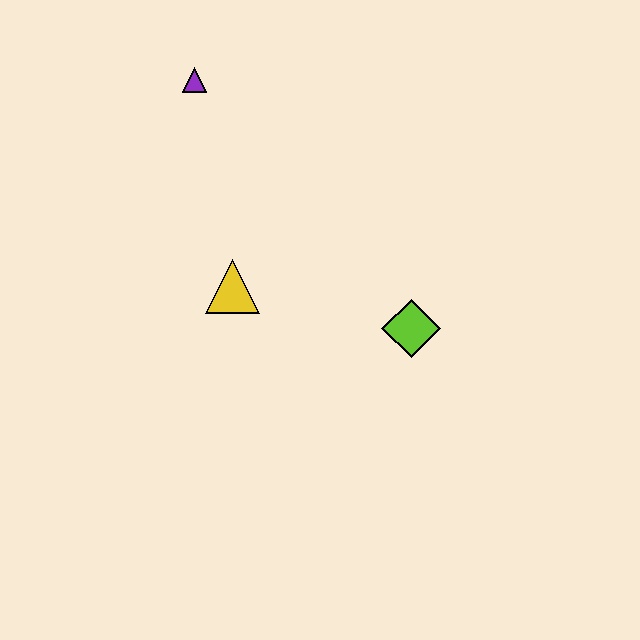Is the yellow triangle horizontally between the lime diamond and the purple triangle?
Yes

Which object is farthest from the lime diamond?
The purple triangle is farthest from the lime diamond.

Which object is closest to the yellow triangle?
The lime diamond is closest to the yellow triangle.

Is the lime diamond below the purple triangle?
Yes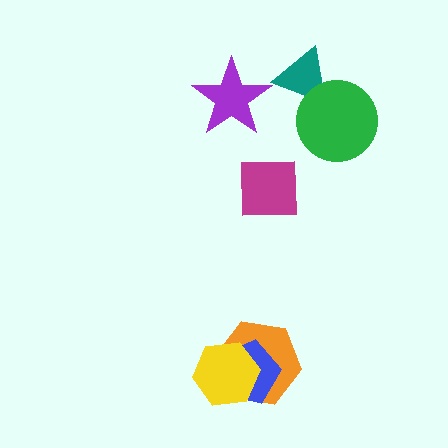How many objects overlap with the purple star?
0 objects overlap with the purple star.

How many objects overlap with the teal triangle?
1 object overlaps with the teal triangle.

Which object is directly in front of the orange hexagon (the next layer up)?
The blue pentagon is directly in front of the orange hexagon.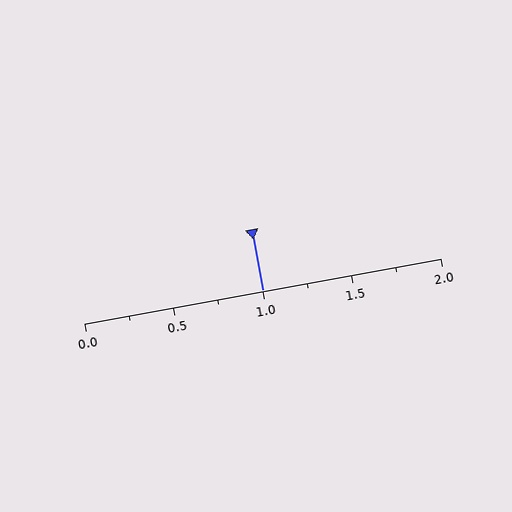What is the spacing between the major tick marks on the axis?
The major ticks are spaced 0.5 apart.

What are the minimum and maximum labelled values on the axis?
The axis runs from 0.0 to 2.0.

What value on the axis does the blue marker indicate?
The marker indicates approximately 1.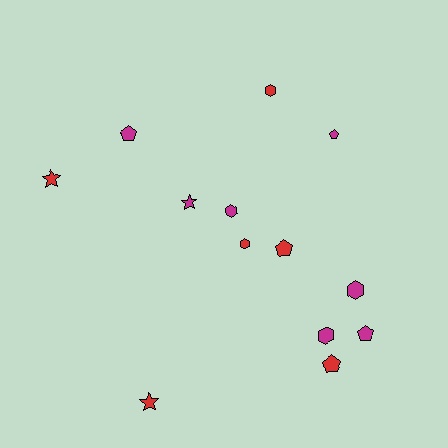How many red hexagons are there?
There are 2 red hexagons.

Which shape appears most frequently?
Pentagon, with 5 objects.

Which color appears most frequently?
Magenta, with 7 objects.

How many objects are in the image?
There are 13 objects.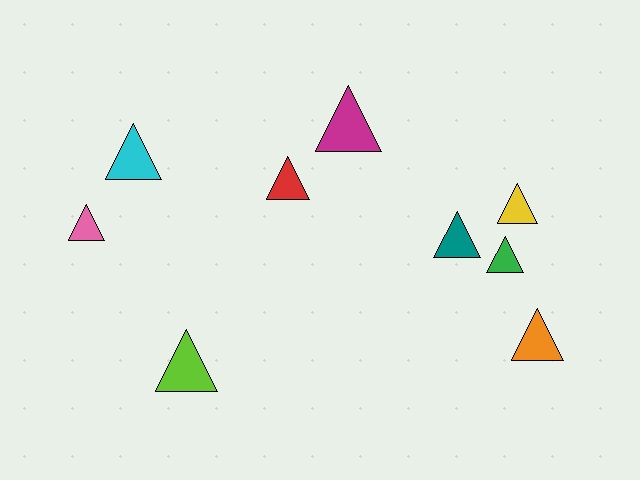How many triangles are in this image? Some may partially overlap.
There are 9 triangles.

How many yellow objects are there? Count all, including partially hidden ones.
There is 1 yellow object.